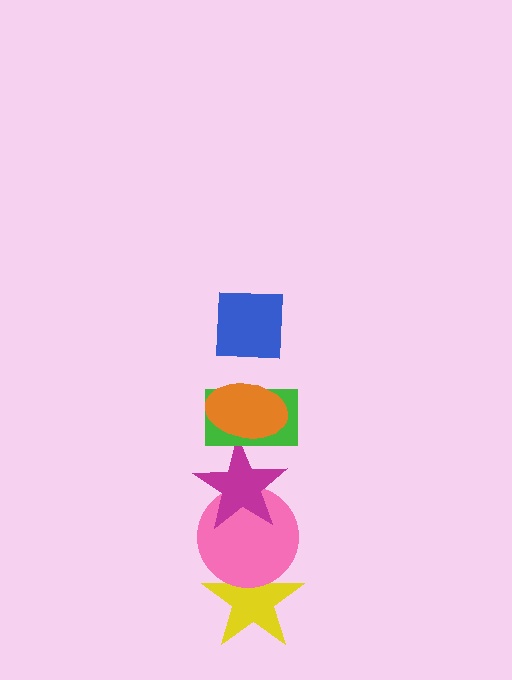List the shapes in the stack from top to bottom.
From top to bottom: the blue square, the orange ellipse, the green rectangle, the magenta star, the pink circle, the yellow star.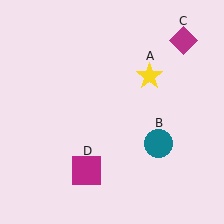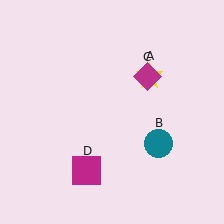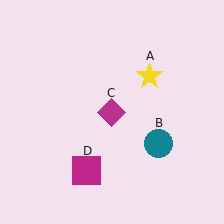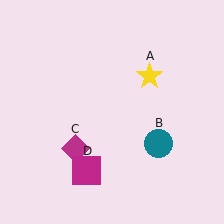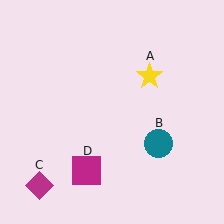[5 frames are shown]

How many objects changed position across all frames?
1 object changed position: magenta diamond (object C).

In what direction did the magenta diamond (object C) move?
The magenta diamond (object C) moved down and to the left.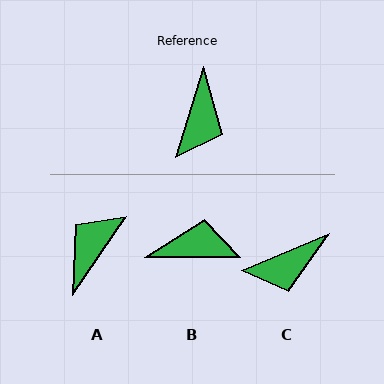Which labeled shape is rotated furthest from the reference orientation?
A, about 162 degrees away.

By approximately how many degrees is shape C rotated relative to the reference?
Approximately 50 degrees clockwise.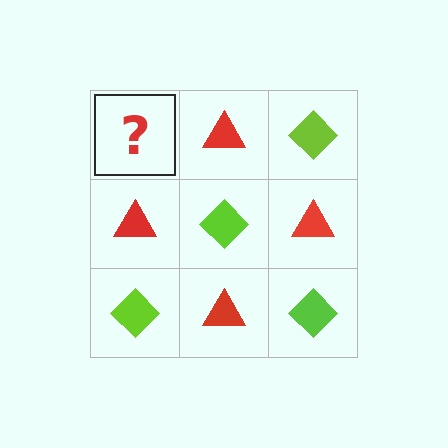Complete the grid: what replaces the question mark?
The question mark should be replaced with a lime diamond.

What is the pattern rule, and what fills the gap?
The rule is that it alternates lime diamond and red triangle in a checkerboard pattern. The gap should be filled with a lime diamond.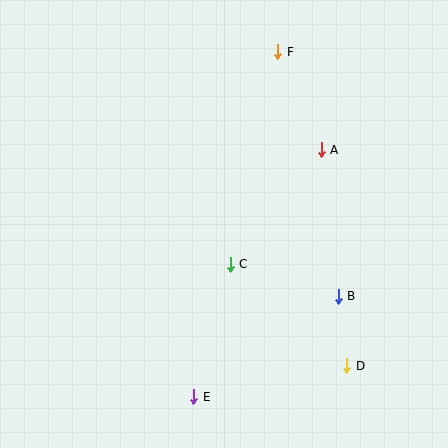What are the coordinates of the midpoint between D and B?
The midpoint between D and B is at (342, 331).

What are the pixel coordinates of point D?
Point D is at (347, 366).